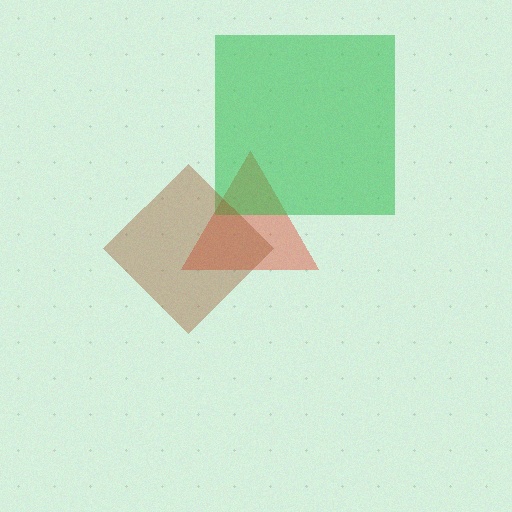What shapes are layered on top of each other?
The layered shapes are: a red triangle, a green square, a brown diamond.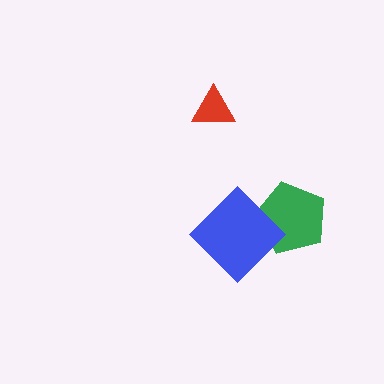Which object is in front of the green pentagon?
The blue diamond is in front of the green pentagon.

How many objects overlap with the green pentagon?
1 object overlaps with the green pentagon.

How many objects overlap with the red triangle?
0 objects overlap with the red triangle.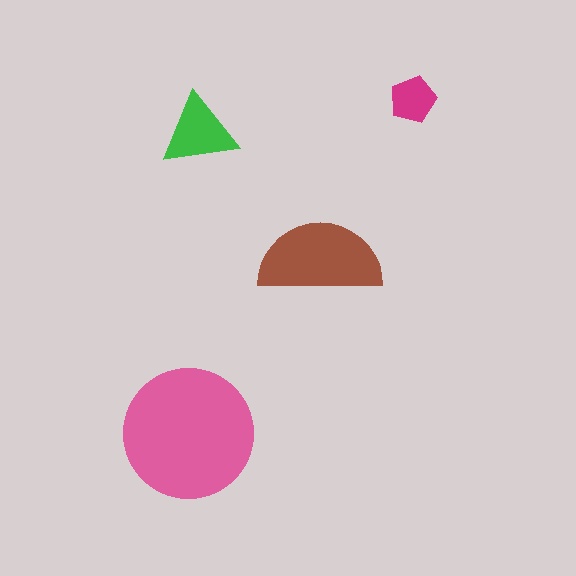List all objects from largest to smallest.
The pink circle, the brown semicircle, the green triangle, the magenta pentagon.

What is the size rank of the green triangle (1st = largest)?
3rd.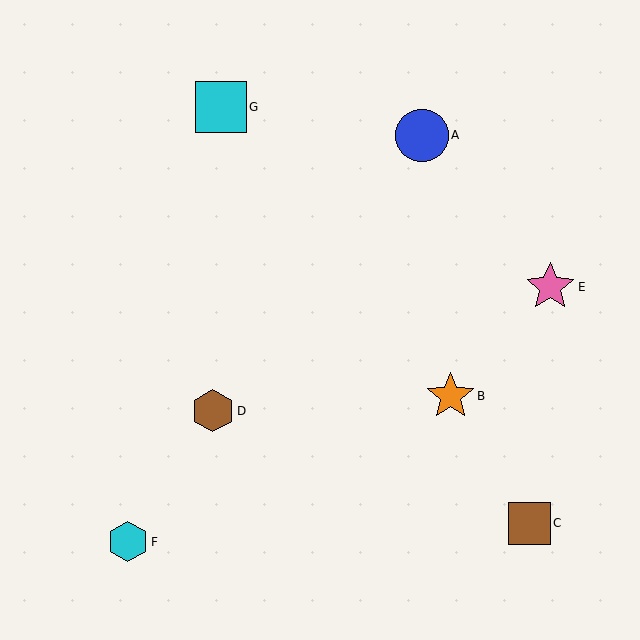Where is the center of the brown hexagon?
The center of the brown hexagon is at (213, 411).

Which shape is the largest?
The blue circle (labeled A) is the largest.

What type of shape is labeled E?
Shape E is a pink star.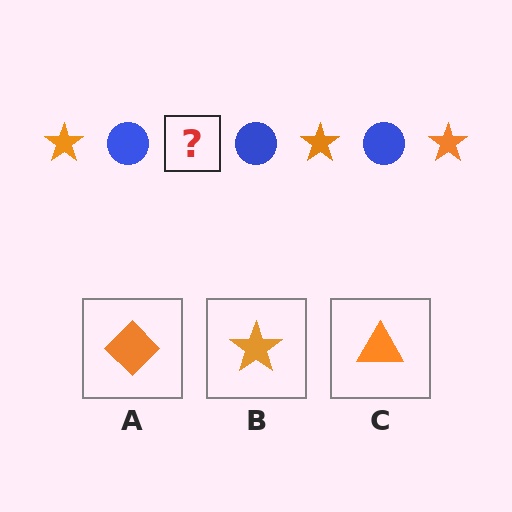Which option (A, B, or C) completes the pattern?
B.